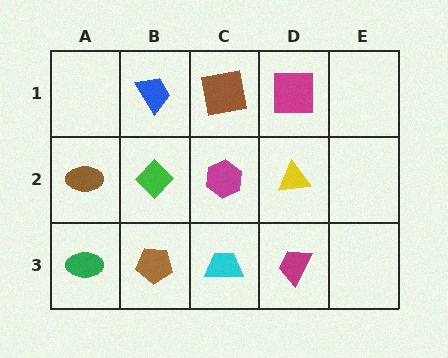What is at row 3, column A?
A green ellipse.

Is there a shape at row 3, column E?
No, that cell is empty.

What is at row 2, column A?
A brown ellipse.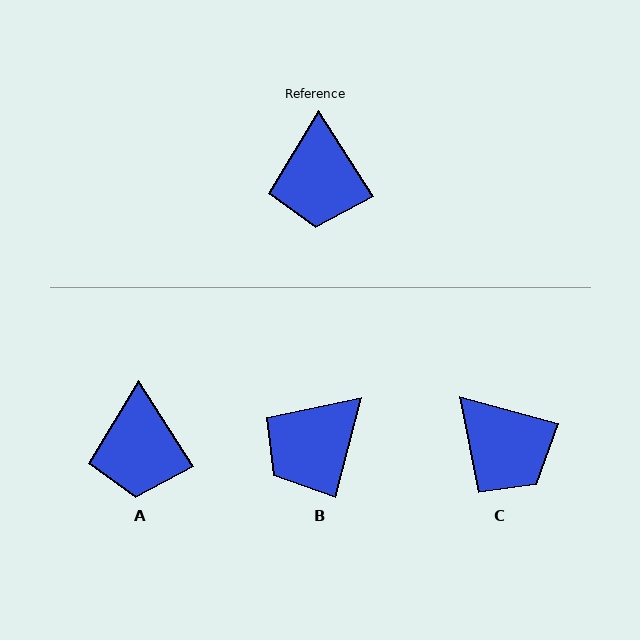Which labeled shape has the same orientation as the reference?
A.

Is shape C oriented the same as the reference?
No, it is off by about 42 degrees.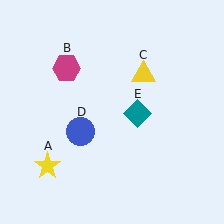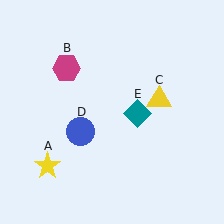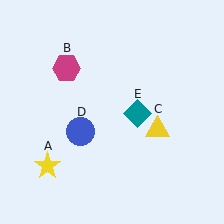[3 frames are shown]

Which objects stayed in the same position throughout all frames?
Yellow star (object A) and magenta hexagon (object B) and blue circle (object D) and teal diamond (object E) remained stationary.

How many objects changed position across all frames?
1 object changed position: yellow triangle (object C).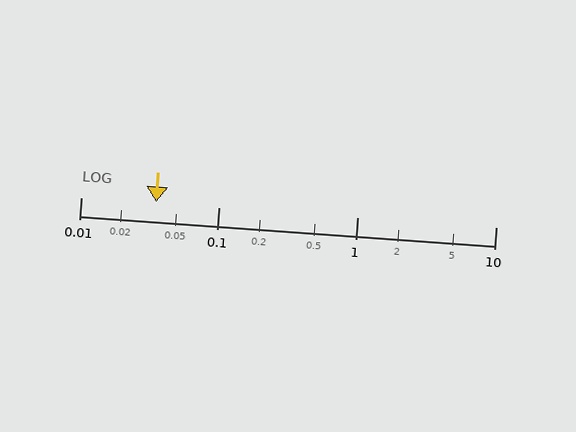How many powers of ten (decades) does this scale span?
The scale spans 3 decades, from 0.01 to 10.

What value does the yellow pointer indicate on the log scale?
The pointer indicates approximately 0.035.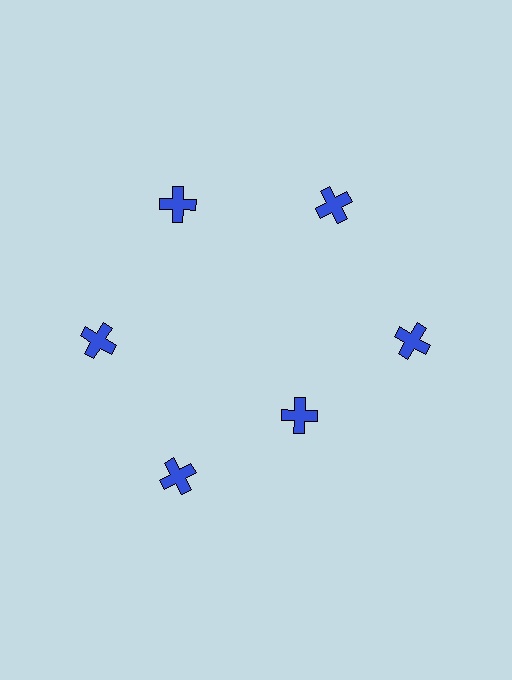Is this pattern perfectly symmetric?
No. The 6 blue crosses are arranged in a ring, but one element near the 5 o'clock position is pulled inward toward the center, breaking the 6-fold rotational symmetry.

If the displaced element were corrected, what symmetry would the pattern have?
It would have 6-fold rotational symmetry — the pattern would map onto itself every 60 degrees.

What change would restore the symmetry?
The symmetry would be restored by moving it outward, back onto the ring so that all 6 crosses sit at equal angles and equal distance from the center.